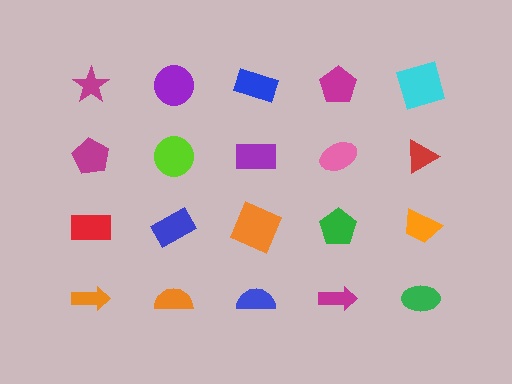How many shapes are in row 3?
5 shapes.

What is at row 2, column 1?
A magenta pentagon.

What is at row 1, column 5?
A cyan square.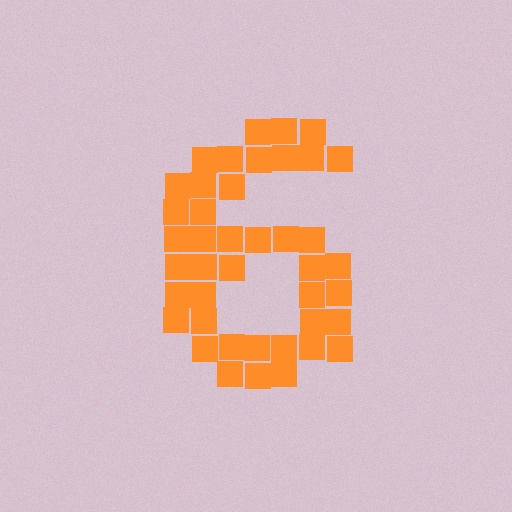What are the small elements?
The small elements are squares.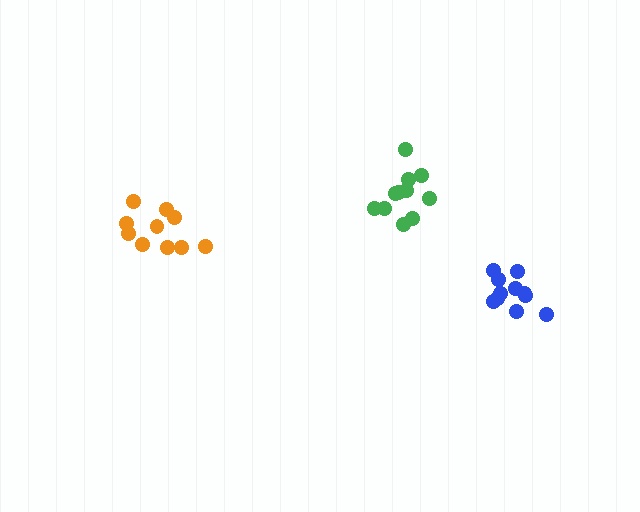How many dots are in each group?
Group 1: 10 dots, Group 2: 11 dots, Group 3: 11 dots (32 total).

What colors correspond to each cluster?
The clusters are colored: orange, blue, green.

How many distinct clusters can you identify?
There are 3 distinct clusters.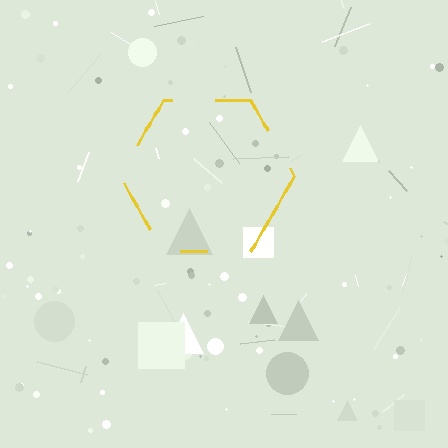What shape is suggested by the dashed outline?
The dashed outline suggests a hexagon.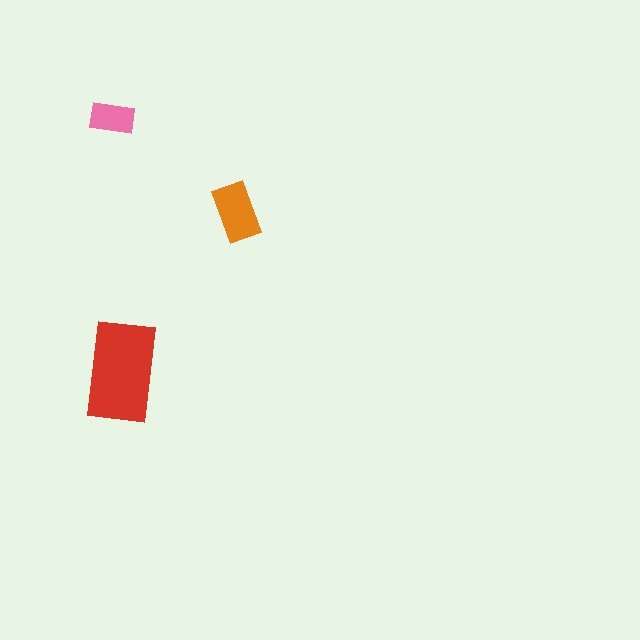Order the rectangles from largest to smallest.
the red one, the orange one, the pink one.